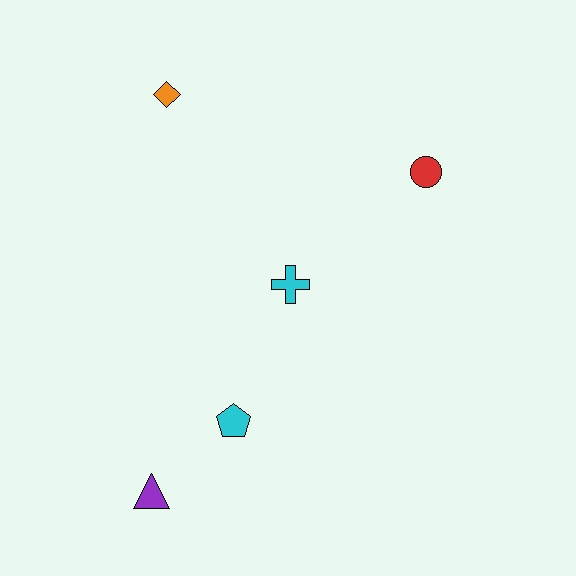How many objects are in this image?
There are 5 objects.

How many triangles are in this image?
There is 1 triangle.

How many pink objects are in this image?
There are no pink objects.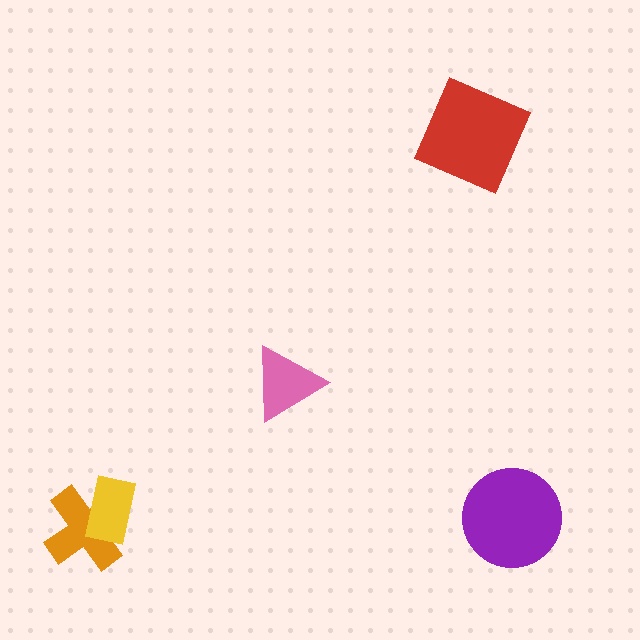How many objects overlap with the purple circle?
0 objects overlap with the purple circle.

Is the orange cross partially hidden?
Yes, it is partially covered by another shape.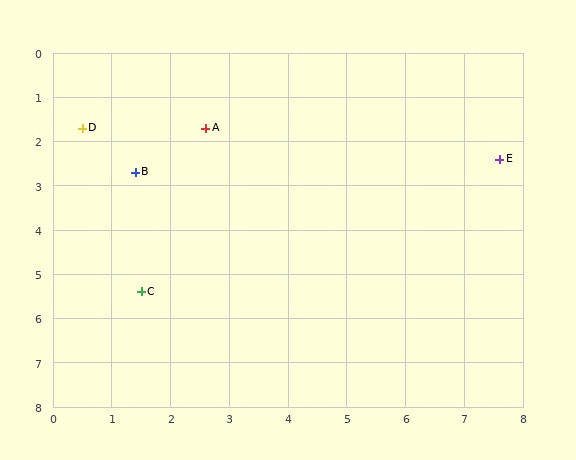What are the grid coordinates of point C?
Point C is at approximately (1.5, 5.4).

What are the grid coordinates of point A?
Point A is at approximately (2.6, 1.7).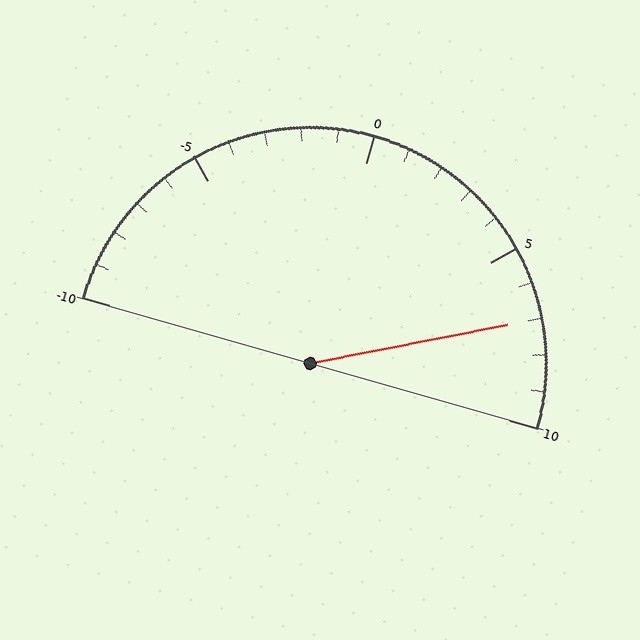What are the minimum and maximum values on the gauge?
The gauge ranges from -10 to 10.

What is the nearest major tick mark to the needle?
The nearest major tick mark is 5.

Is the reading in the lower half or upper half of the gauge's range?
The reading is in the upper half of the range (-10 to 10).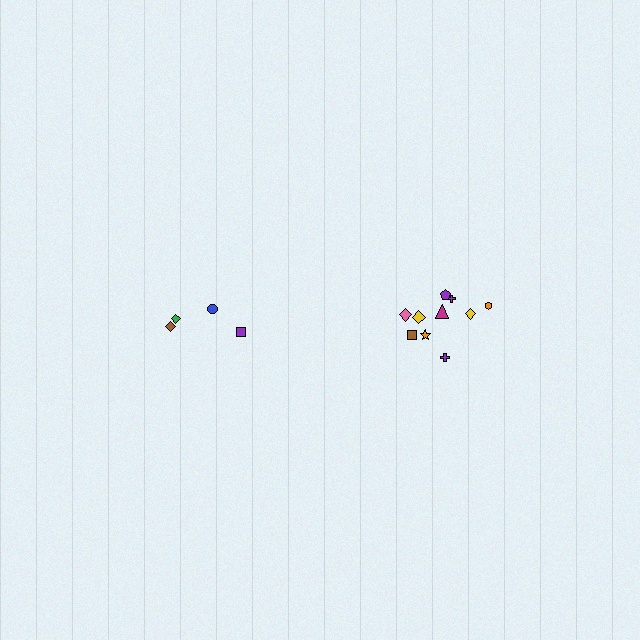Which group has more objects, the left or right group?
The right group.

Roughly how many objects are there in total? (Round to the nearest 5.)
Roughly 15 objects in total.